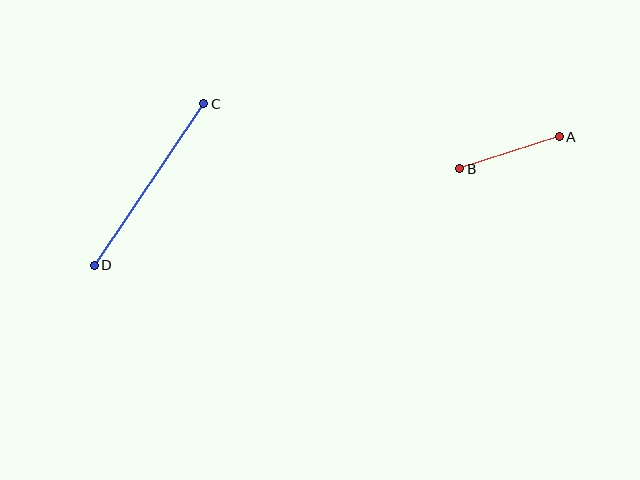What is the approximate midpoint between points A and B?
The midpoint is at approximately (509, 153) pixels.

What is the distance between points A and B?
The distance is approximately 105 pixels.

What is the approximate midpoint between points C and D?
The midpoint is at approximately (149, 184) pixels.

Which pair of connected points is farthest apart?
Points C and D are farthest apart.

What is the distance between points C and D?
The distance is approximately 195 pixels.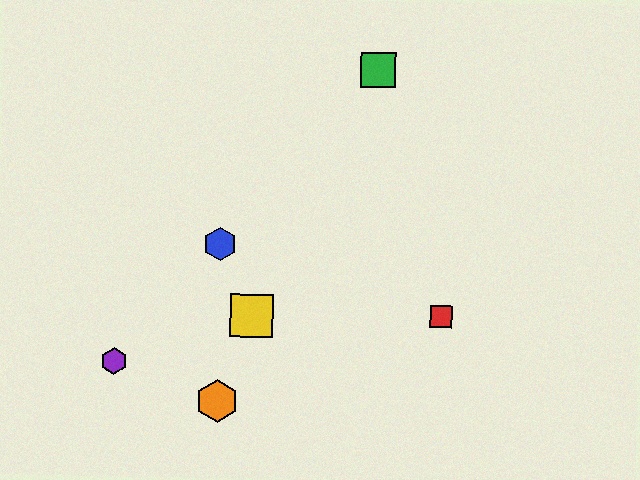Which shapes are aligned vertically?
The blue hexagon, the orange hexagon are aligned vertically.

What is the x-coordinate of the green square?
The green square is at x≈378.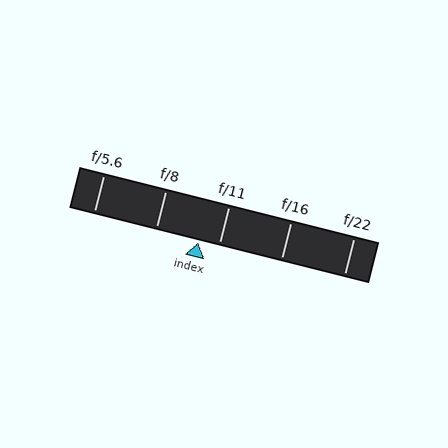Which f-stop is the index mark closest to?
The index mark is closest to f/11.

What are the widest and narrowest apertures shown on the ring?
The widest aperture shown is f/5.6 and the narrowest is f/22.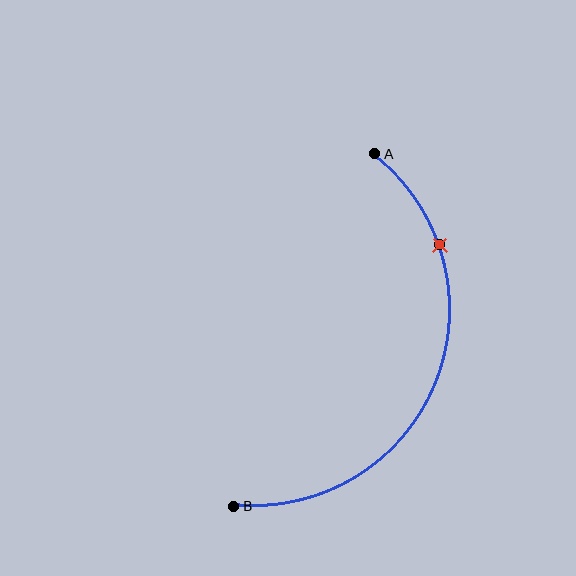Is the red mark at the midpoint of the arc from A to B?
No. The red mark lies on the arc but is closer to endpoint A. The arc midpoint would be at the point on the curve equidistant along the arc from both A and B.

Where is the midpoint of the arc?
The arc midpoint is the point on the curve farthest from the straight line joining A and B. It sits to the right of that line.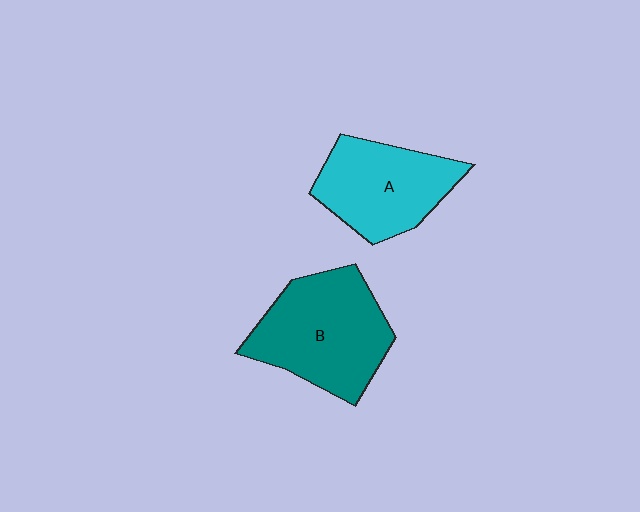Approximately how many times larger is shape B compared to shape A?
Approximately 1.2 times.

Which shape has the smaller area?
Shape A (cyan).